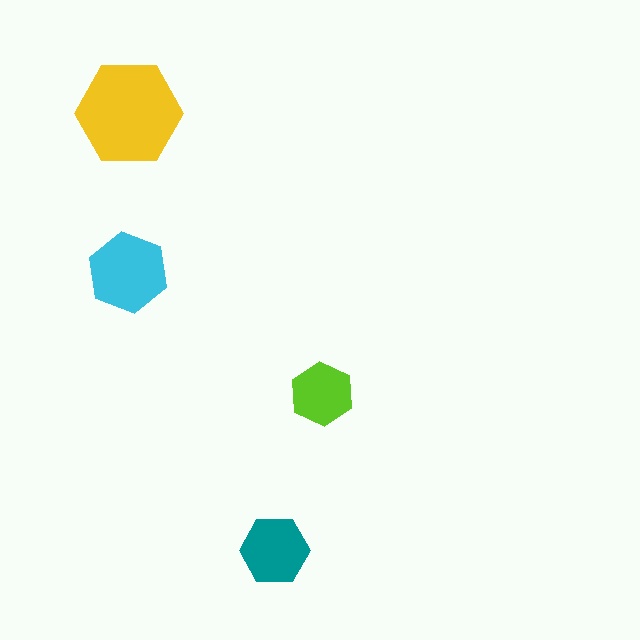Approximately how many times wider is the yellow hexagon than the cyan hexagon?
About 1.5 times wider.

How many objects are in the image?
There are 4 objects in the image.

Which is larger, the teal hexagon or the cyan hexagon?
The cyan one.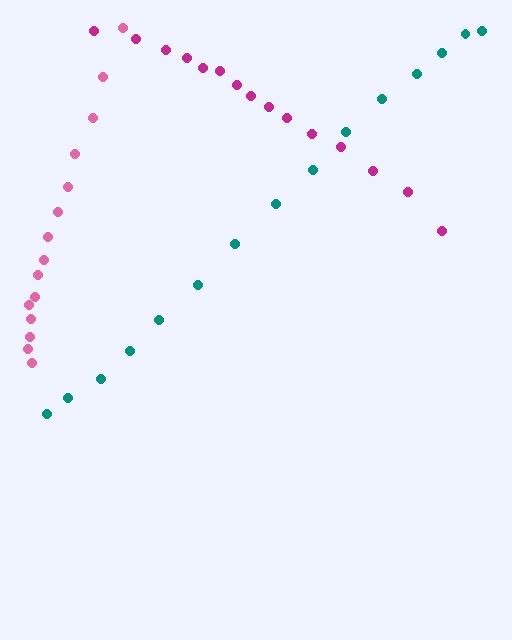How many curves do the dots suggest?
There are 3 distinct paths.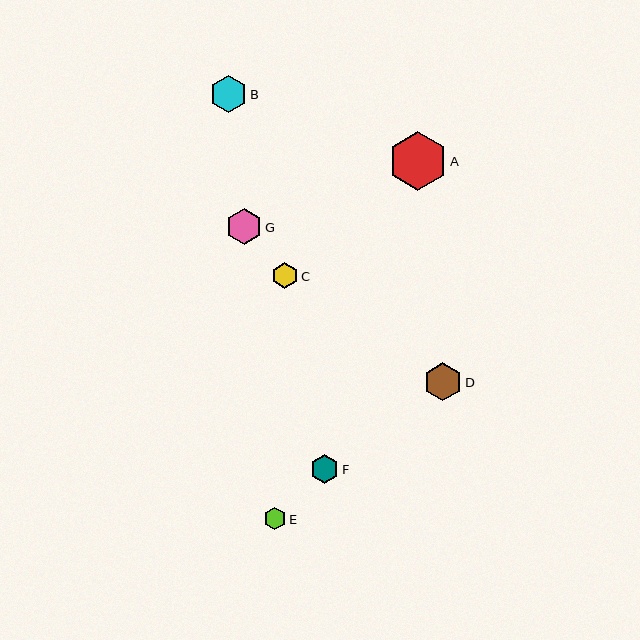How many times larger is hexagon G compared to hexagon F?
Hexagon G is approximately 1.3 times the size of hexagon F.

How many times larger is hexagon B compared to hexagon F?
Hexagon B is approximately 1.3 times the size of hexagon F.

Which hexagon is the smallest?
Hexagon E is the smallest with a size of approximately 22 pixels.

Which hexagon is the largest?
Hexagon A is the largest with a size of approximately 59 pixels.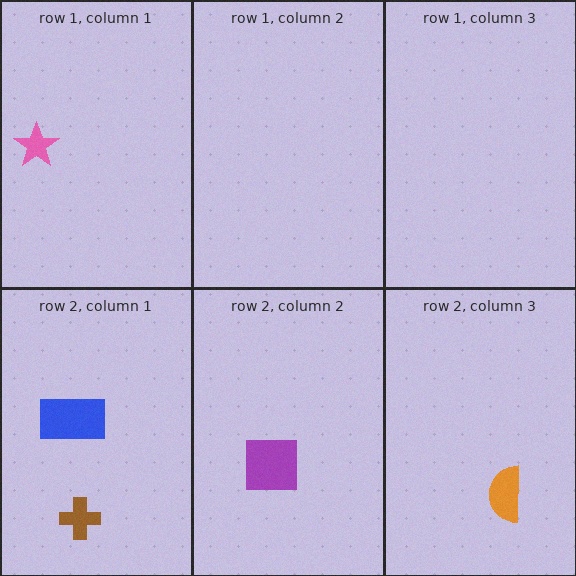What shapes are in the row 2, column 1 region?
The blue rectangle, the brown cross.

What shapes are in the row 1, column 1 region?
The pink star.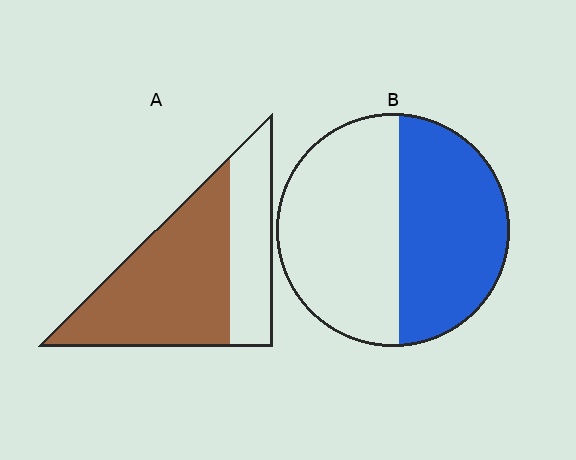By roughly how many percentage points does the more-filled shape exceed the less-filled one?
By roughly 20 percentage points (A over B).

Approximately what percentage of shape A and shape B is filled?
A is approximately 65% and B is approximately 45%.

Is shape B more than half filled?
Roughly half.